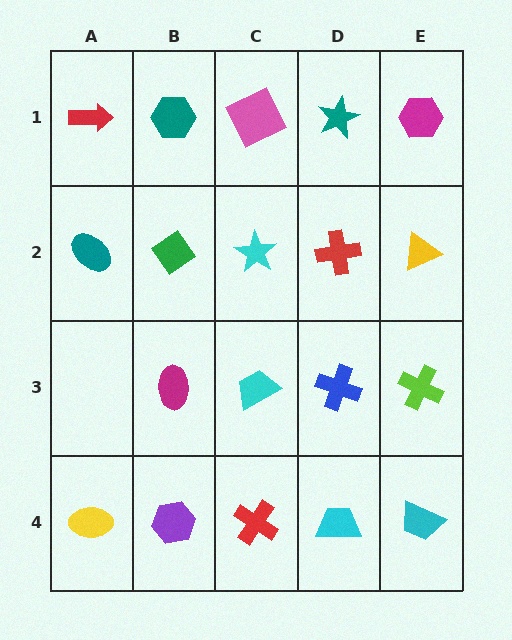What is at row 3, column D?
A blue cross.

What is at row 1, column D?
A teal star.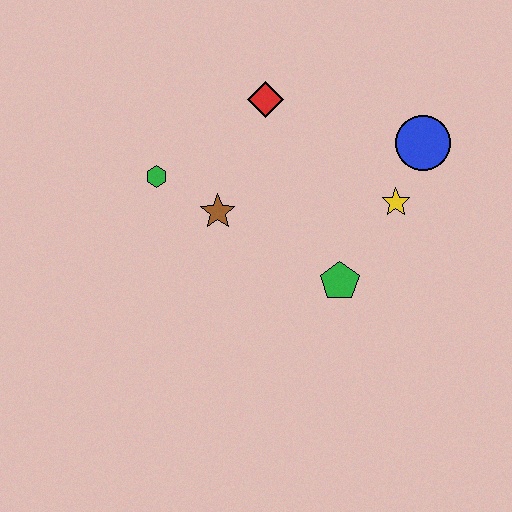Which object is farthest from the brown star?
The blue circle is farthest from the brown star.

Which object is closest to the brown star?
The green hexagon is closest to the brown star.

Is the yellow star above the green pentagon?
Yes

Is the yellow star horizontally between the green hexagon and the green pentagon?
No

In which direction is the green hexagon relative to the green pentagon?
The green hexagon is to the left of the green pentagon.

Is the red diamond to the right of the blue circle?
No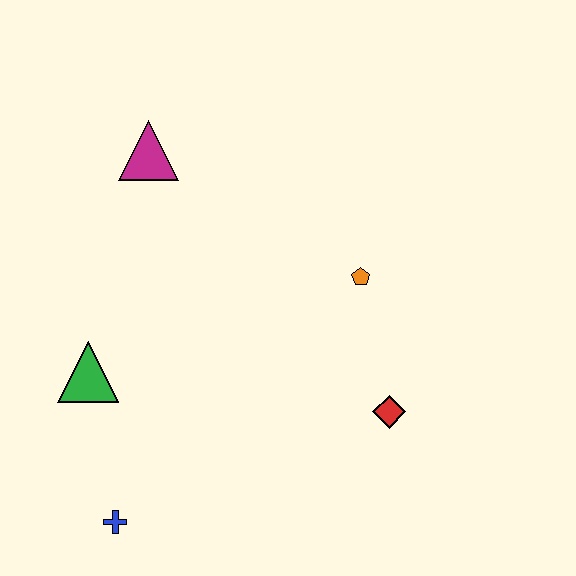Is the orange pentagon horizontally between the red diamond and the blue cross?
Yes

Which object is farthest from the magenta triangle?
The blue cross is farthest from the magenta triangle.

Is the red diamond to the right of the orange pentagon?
Yes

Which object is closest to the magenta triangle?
The green triangle is closest to the magenta triangle.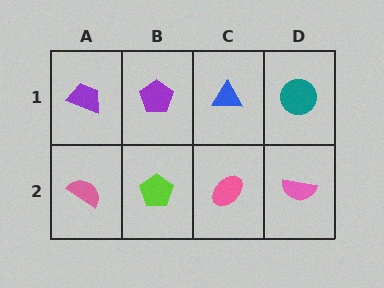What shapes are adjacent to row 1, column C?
A pink ellipse (row 2, column C), a purple pentagon (row 1, column B), a teal circle (row 1, column D).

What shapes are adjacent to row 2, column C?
A blue triangle (row 1, column C), a lime pentagon (row 2, column B), a pink semicircle (row 2, column D).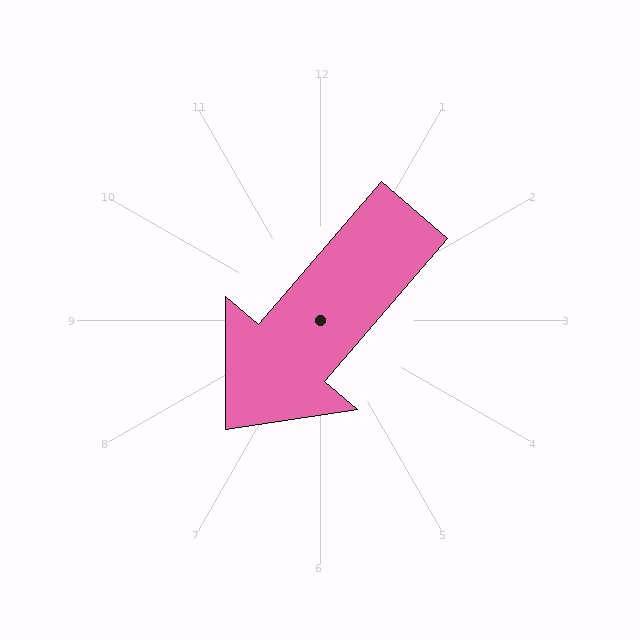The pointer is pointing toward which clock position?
Roughly 7 o'clock.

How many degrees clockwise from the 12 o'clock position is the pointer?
Approximately 221 degrees.